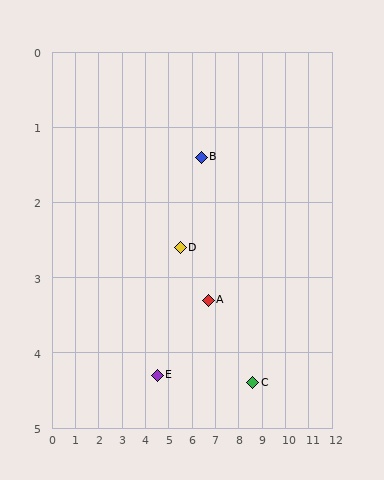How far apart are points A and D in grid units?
Points A and D are about 1.4 grid units apart.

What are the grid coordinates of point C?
Point C is at approximately (8.6, 4.4).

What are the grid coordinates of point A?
Point A is at approximately (6.7, 3.3).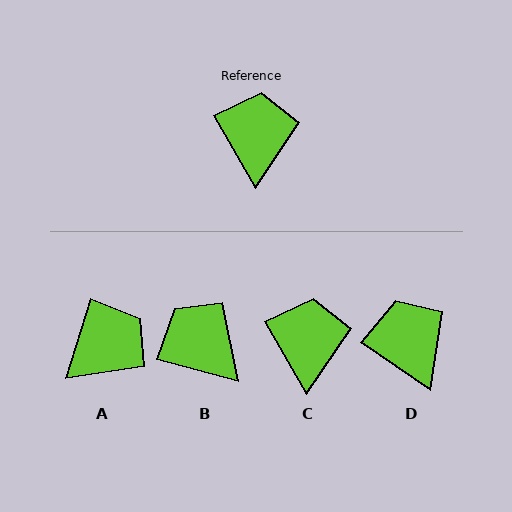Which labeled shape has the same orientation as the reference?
C.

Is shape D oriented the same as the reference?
No, it is off by about 25 degrees.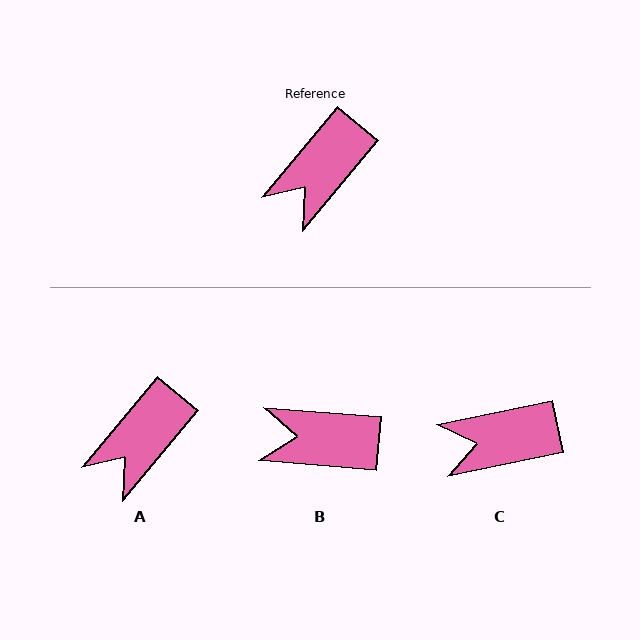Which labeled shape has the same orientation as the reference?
A.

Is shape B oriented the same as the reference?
No, it is off by about 55 degrees.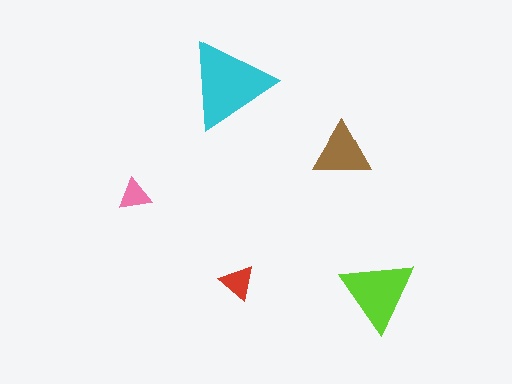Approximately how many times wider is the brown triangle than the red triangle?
About 1.5 times wider.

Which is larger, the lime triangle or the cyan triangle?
The cyan one.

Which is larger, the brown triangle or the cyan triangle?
The cyan one.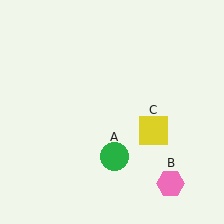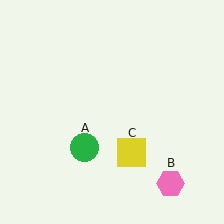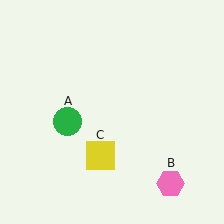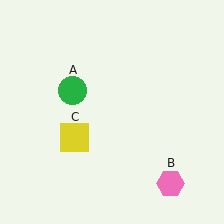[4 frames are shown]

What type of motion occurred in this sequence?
The green circle (object A), yellow square (object C) rotated clockwise around the center of the scene.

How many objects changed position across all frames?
2 objects changed position: green circle (object A), yellow square (object C).